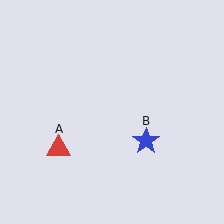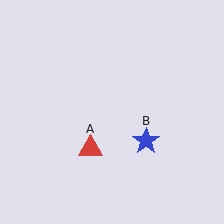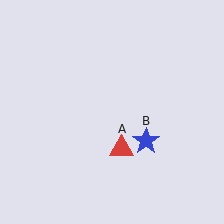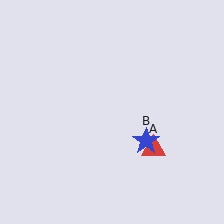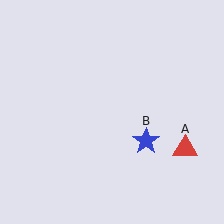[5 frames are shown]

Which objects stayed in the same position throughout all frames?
Blue star (object B) remained stationary.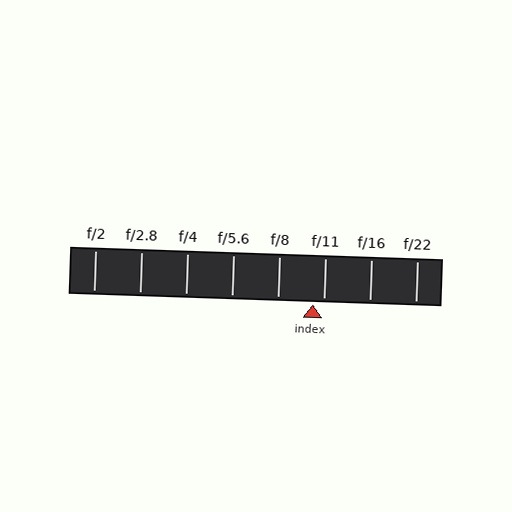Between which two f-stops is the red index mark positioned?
The index mark is between f/8 and f/11.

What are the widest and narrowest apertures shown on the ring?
The widest aperture shown is f/2 and the narrowest is f/22.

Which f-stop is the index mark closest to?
The index mark is closest to f/11.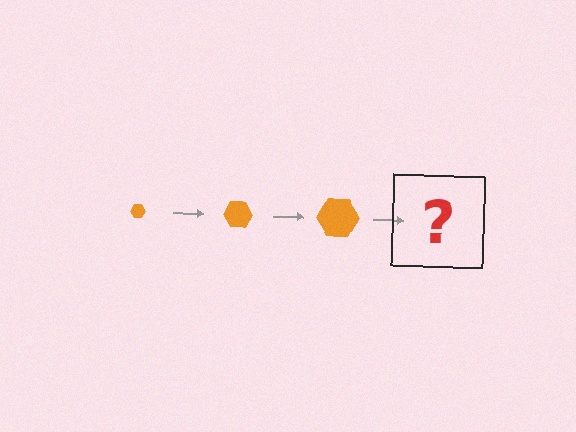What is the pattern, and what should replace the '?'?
The pattern is that the hexagon gets progressively larger each step. The '?' should be an orange hexagon, larger than the previous one.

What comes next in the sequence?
The next element should be an orange hexagon, larger than the previous one.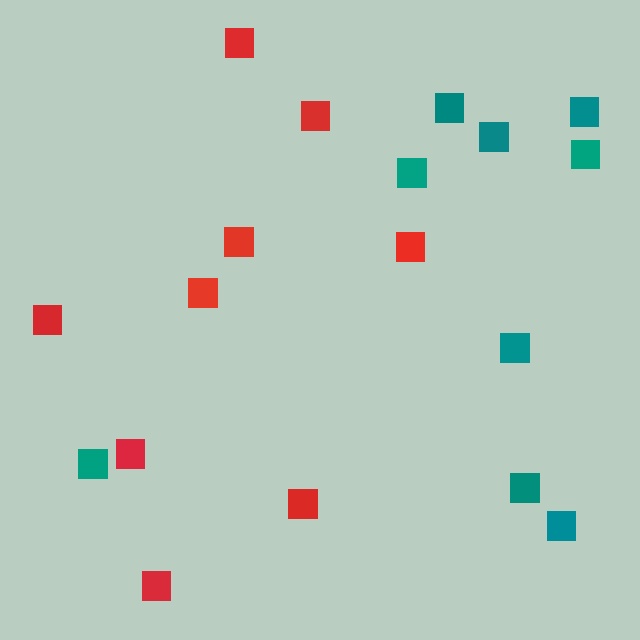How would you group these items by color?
There are 2 groups: one group of red squares (9) and one group of teal squares (9).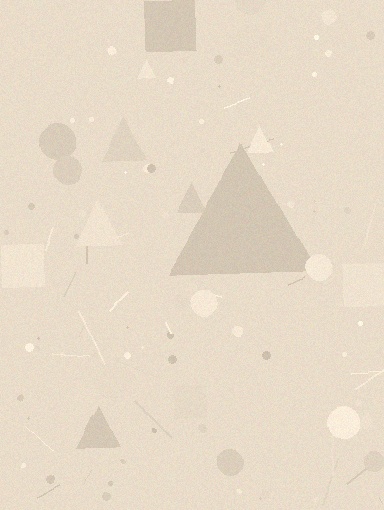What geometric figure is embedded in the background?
A triangle is embedded in the background.